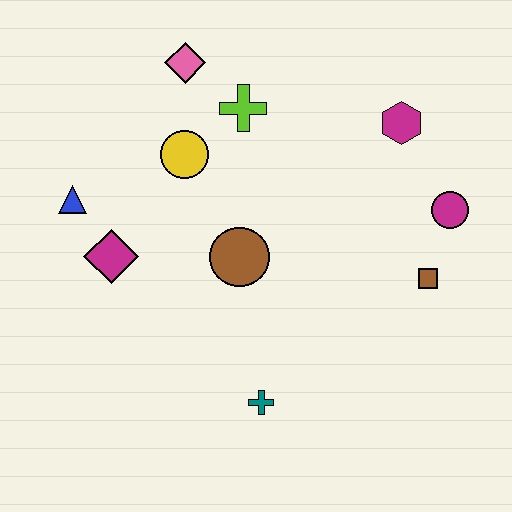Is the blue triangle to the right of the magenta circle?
No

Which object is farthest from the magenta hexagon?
The blue triangle is farthest from the magenta hexagon.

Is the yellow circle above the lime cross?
No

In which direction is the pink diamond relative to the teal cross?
The pink diamond is above the teal cross.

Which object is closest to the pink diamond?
The lime cross is closest to the pink diamond.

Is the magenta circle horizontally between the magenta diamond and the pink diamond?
No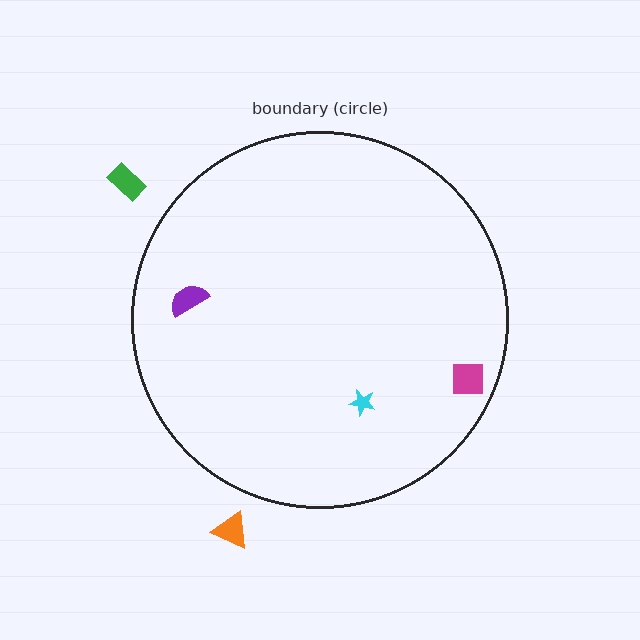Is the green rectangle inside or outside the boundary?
Outside.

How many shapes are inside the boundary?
3 inside, 2 outside.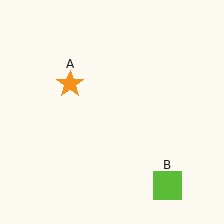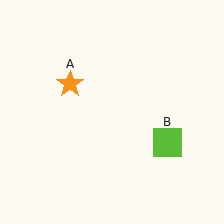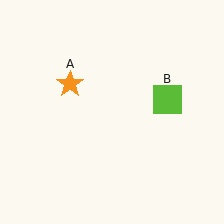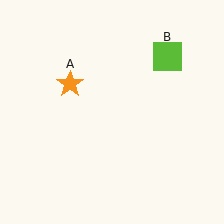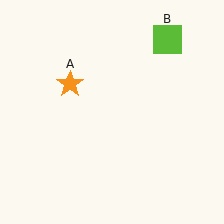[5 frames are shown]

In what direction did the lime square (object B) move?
The lime square (object B) moved up.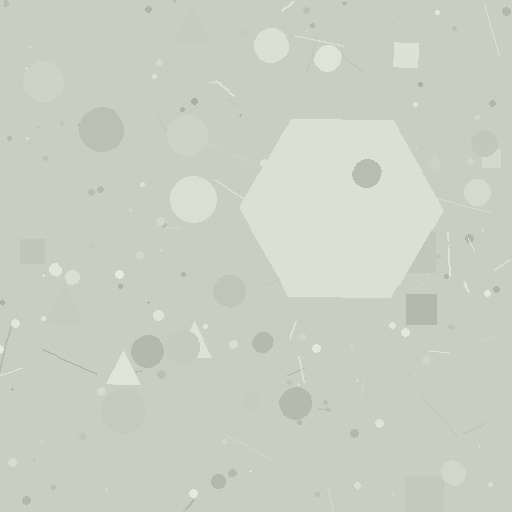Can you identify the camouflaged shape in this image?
The camouflaged shape is a hexagon.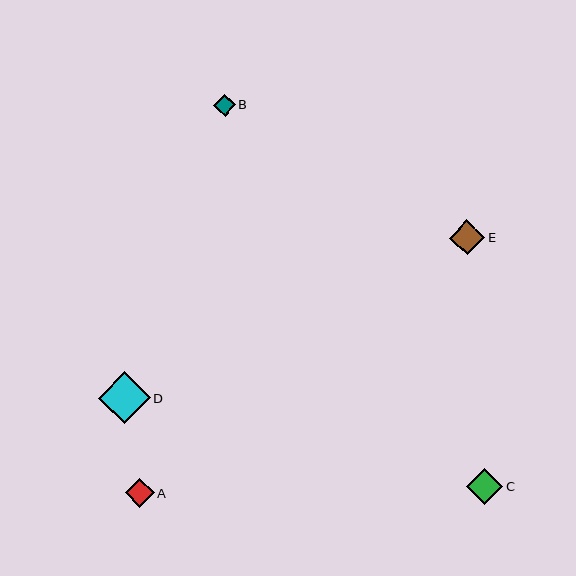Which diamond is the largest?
Diamond D is the largest with a size of approximately 52 pixels.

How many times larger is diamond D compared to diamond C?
Diamond D is approximately 1.5 times the size of diamond C.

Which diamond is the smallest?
Diamond B is the smallest with a size of approximately 21 pixels.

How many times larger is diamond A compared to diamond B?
Diamond A is approximately 1.4 times the size of diamond B.